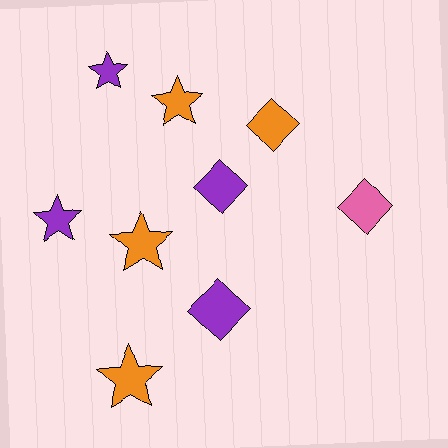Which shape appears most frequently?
Star, with 5 objects.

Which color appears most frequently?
Orange, with 4 objects.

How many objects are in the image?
There are 9 objects.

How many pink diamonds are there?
There is 1 pink diamond.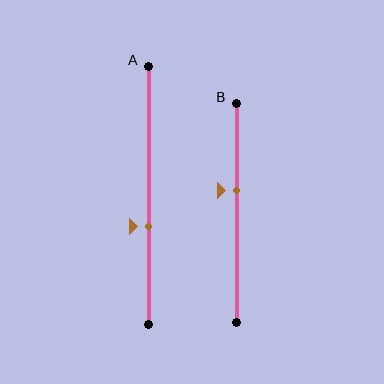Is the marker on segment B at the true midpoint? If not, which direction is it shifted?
No, the marker on segment B is shifted upward by about 10% of the segment length.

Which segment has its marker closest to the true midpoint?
Segment B has its marker closest to the true midpoint.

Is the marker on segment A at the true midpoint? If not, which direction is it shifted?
No, the marker on segment A is shifted downward by about 12% of the segment length.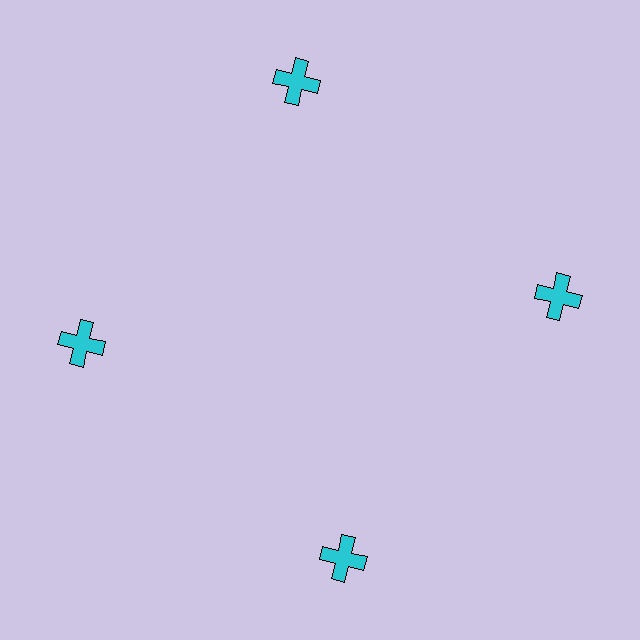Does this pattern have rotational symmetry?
Yes, this pattern has 4-fold rotational symmetry. It looks the same after rotating 90 degrees around the center.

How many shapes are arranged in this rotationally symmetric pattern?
There are 4 shapes, arranged in 4 groups of 1.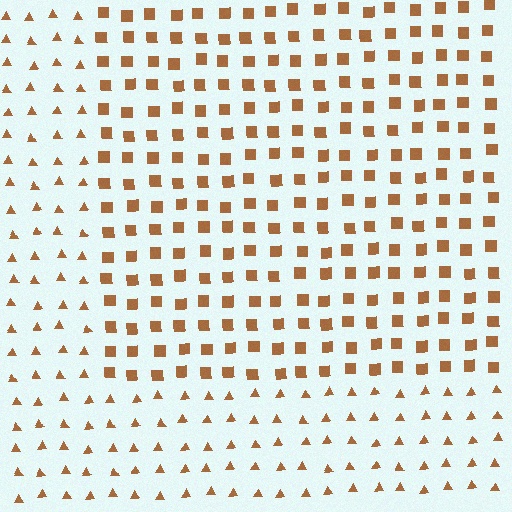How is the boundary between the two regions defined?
The boundary is defined by a change in element shape: squares inside vs. triangles outside. All elements share the same color and spacing.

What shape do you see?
I see a rectangle.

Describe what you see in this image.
The image is filled with small brown elements arranged in a uniform grid. A rectangle-shaped region contains squares, while the surrounding area contains triangles. The boundary is defined purely by the change in element shape.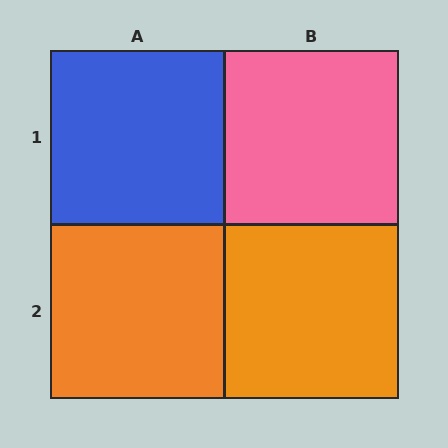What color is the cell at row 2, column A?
Orange.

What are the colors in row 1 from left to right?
Blue, pink.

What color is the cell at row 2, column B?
Orange.